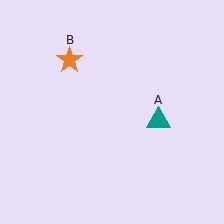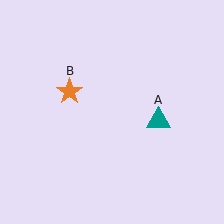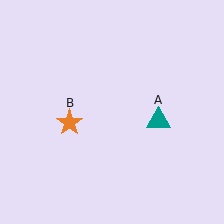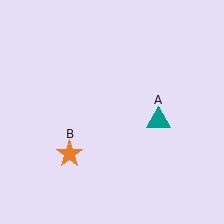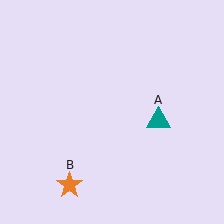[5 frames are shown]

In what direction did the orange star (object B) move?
The orange star (object B) moved down.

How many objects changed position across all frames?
1 object changed position: orange star (object B).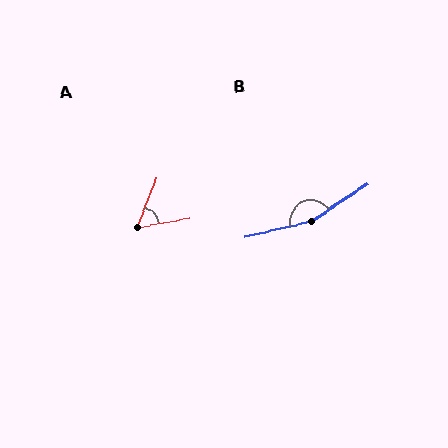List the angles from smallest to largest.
A (57°), B (160°).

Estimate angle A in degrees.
Approximately 57 degrees.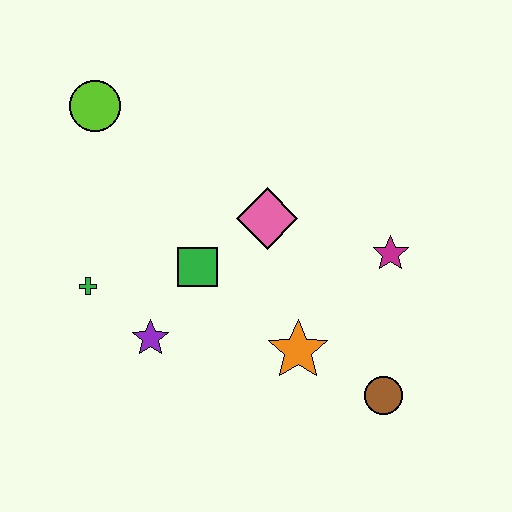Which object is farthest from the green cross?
The brown circle is farthest from the green cross.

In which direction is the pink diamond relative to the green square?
The pink diamond is to the right of the green square.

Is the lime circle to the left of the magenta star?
Yes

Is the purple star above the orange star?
Yes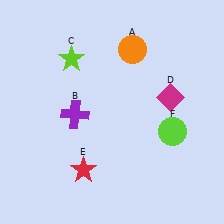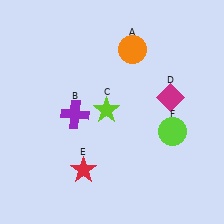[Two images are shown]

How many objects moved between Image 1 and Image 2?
1 object moved between the two images.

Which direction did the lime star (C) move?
The lime star (C) moved down.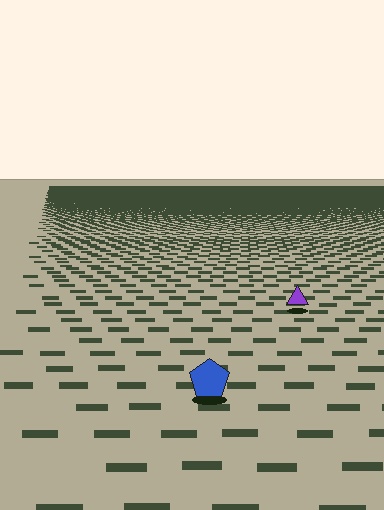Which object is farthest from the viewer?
The purple triangle is farthest from the viewer. It appears smaller and the ground texture around it is denser.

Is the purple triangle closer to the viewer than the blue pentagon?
No. The blue pentagon is closer — you can tell from the texture gradient: the ground texture is coarser near it.